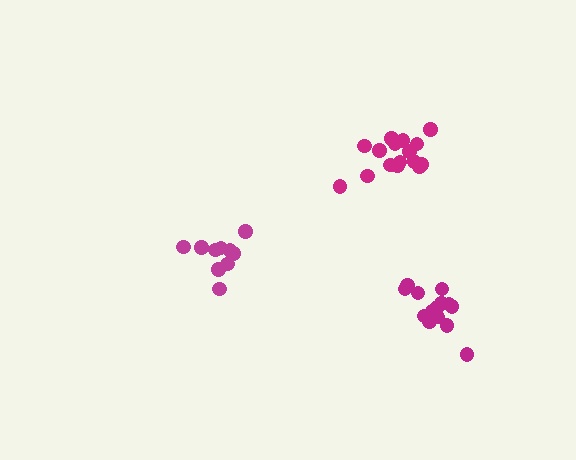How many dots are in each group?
Group 1: 16 dots, Group 2: 10 dots, Group 3: 14 dots (40 total).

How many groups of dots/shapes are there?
There are 3 groups.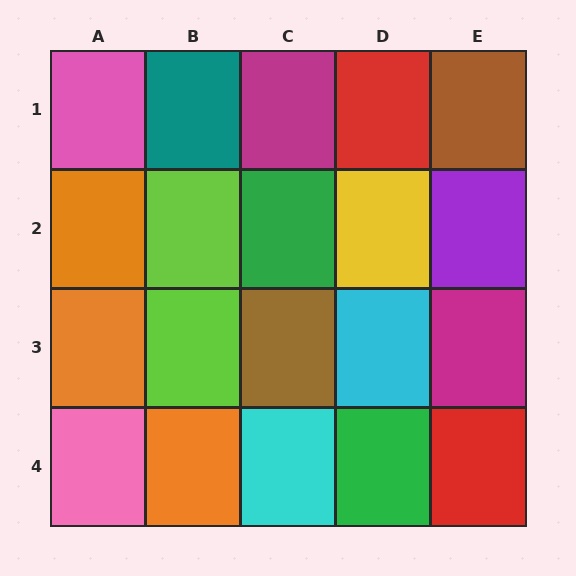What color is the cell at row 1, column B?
Teal.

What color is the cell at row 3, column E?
Magenta.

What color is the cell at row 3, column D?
Cyan.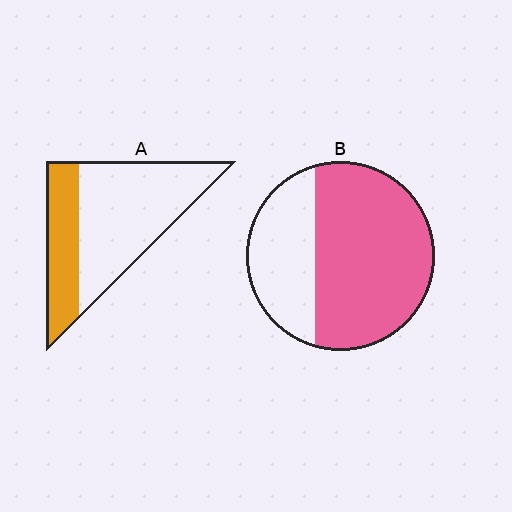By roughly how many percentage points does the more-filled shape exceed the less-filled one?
By roughly 35 percentage points (B over A).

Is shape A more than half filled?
No.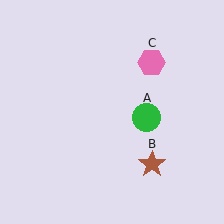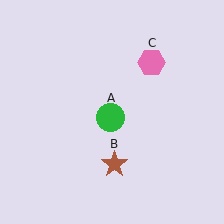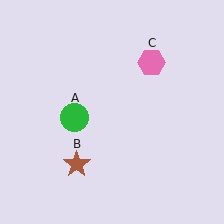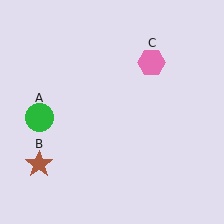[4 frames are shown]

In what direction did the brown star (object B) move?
The brown star (object B) moved left.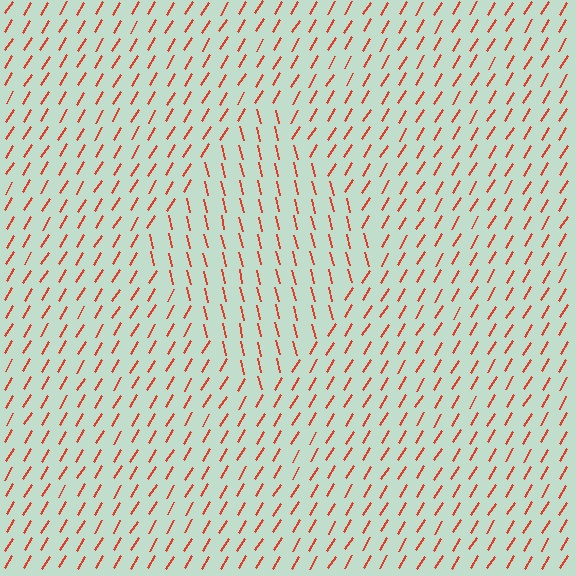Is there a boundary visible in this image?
Yes, there is a texture boundary formed by a change in line orientation.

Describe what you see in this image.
The image is filled with small red line segments. A diamond region in the image has lines oriented differently from the surrounding lines, creating a visible texture boundary.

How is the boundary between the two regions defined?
The boundary is defined purely by a change in line orientation (approximately 45 degrees difference). All lines are the same color and thickness.